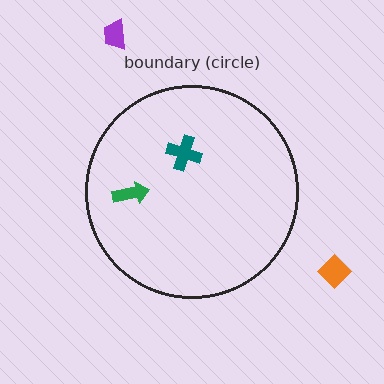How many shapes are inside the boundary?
2 inside, 2 outside.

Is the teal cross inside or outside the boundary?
Inside.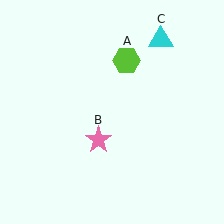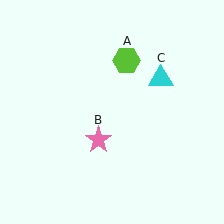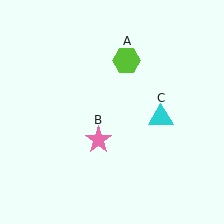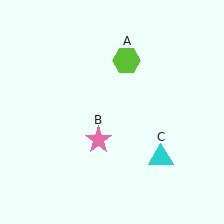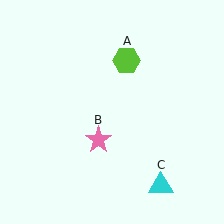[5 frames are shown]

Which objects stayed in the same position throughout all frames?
Lime hexagon (object A) and pink star (object B) remained stationary.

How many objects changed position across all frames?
1 object changed position: cyan triangle (object C).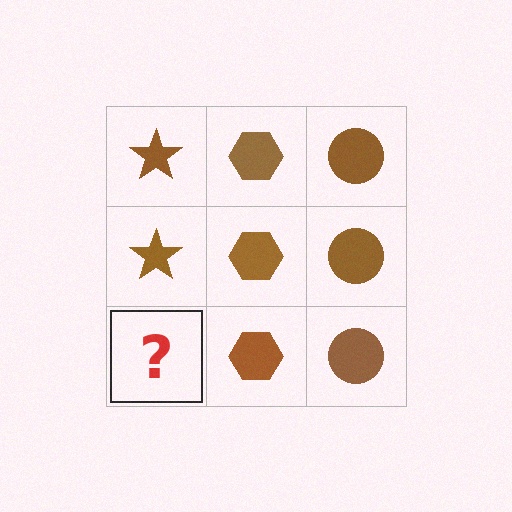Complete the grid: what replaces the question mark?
The question mark should be replaced with a brown star.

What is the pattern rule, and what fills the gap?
The rule is that each column has a consistent shape. The gap should be filled with a brown star.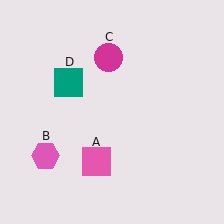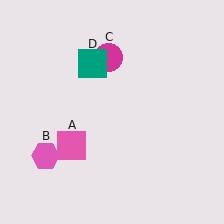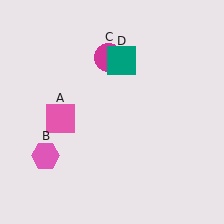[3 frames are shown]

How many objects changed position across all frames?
2 objects changed position: pink square (object A), teal square (object D).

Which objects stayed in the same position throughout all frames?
Pink hexagon (object B) and magenta circle (object C) remained stationary.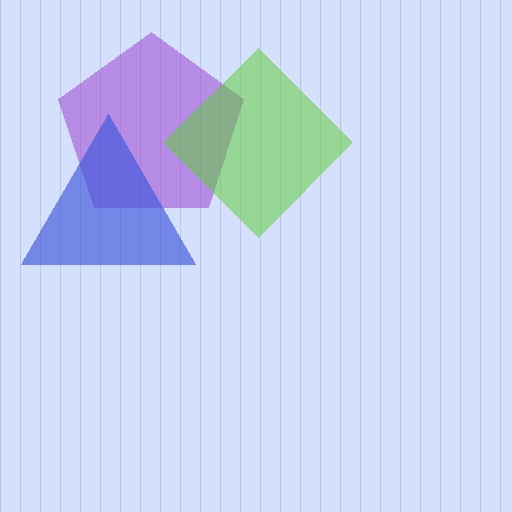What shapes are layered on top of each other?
The layered shapes are: a purple pentagon, a blue triangle, a lime diamond.